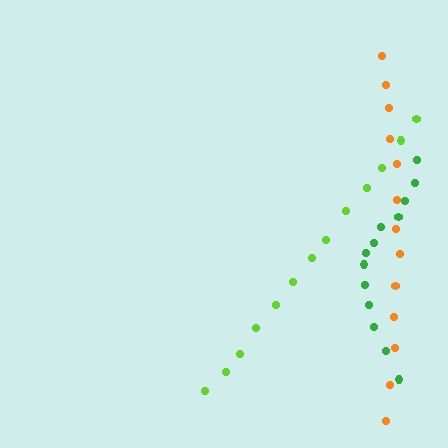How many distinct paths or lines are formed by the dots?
There are 3 distinct paths.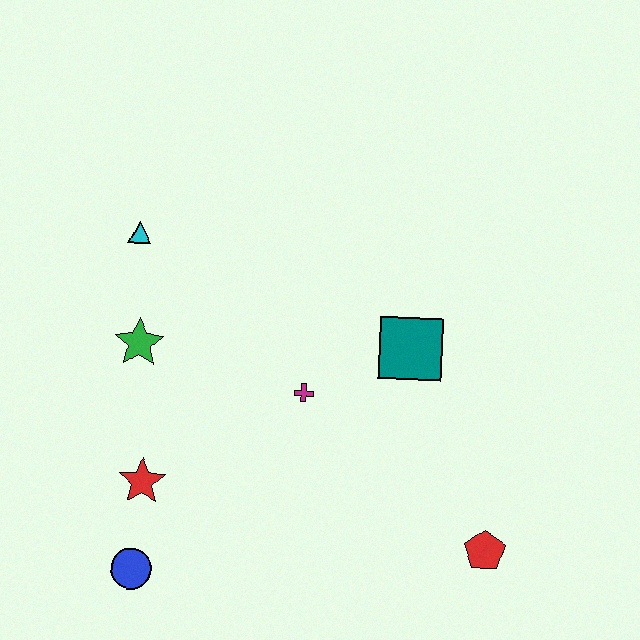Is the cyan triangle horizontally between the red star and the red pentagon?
No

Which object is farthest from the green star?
The red pentagon is farthest from the green star.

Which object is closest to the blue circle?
The red star is closest to the blue circle.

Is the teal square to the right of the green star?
Yes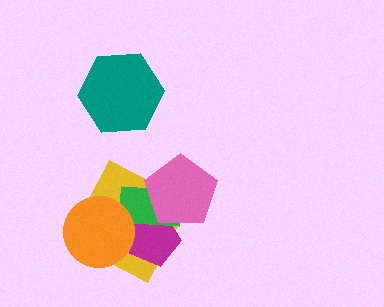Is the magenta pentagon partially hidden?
Yes, it is partially covered by another shape.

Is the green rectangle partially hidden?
Yes, it is partially covered by another shape.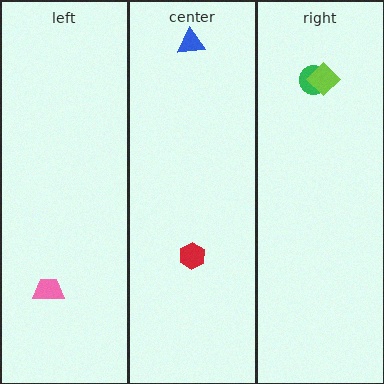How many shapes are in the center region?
2.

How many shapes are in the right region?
2.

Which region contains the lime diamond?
The right region.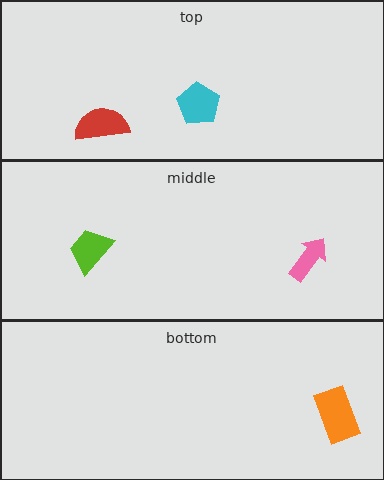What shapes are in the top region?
The red semicircle, the cyan pentagon.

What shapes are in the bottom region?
The orange rectangle.